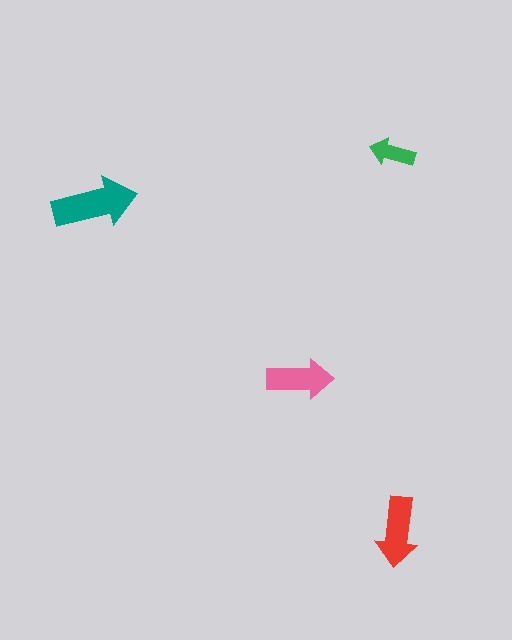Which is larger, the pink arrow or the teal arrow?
The teal one.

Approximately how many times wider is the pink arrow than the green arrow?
About 1.5 times wider.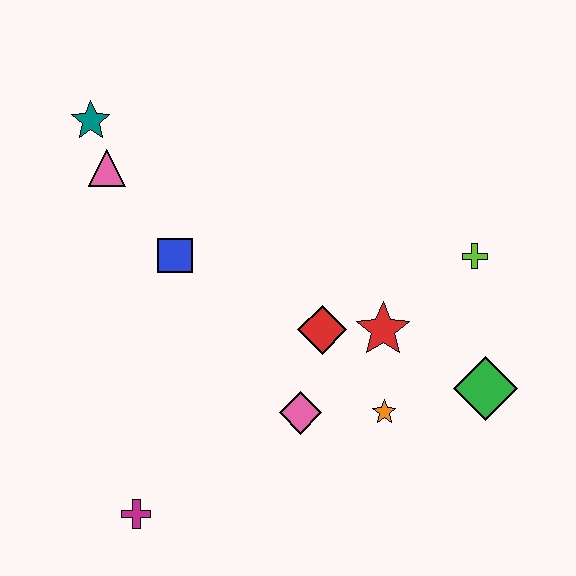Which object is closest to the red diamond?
The red star is closest to the red diamond.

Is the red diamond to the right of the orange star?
No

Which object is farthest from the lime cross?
The magenta cross is farthest from the lime cross.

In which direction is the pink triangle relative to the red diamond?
The pink triangle is to the left of the red diamond.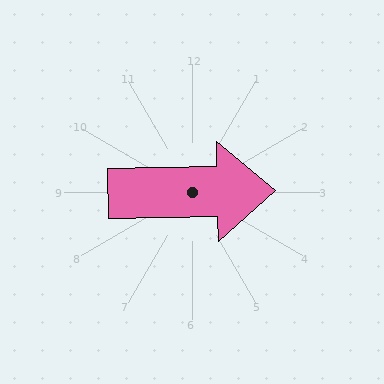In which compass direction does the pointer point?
East.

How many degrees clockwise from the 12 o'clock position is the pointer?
Approximately 89 degrees.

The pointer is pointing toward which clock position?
Roughly 3 o'clock.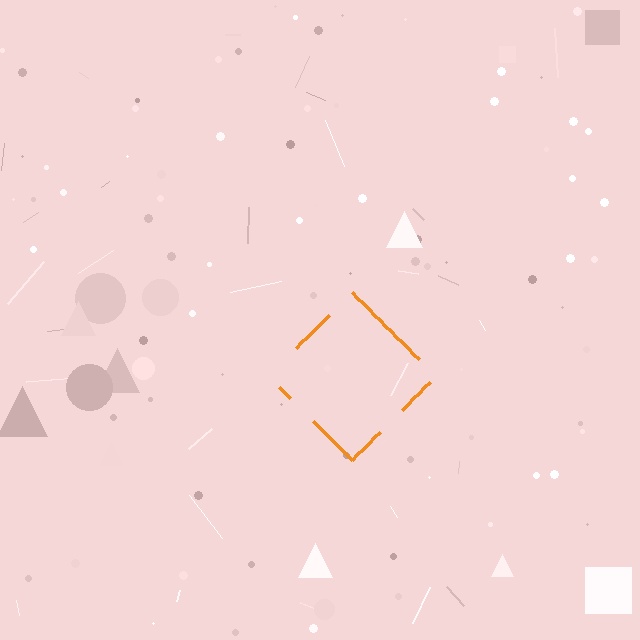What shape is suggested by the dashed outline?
The dashed outline suggests a diamond.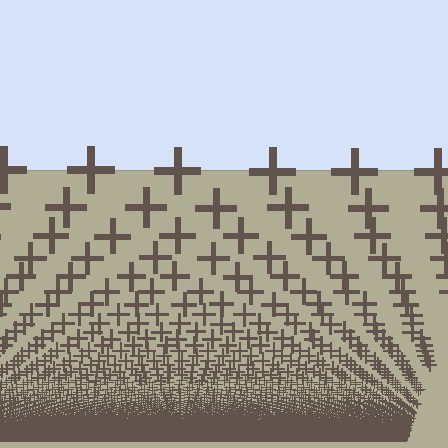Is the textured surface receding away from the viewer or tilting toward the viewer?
The surface appears to tilt toward the viewer. Texture elements get larger and sparser toward the top.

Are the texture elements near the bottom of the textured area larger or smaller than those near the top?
Smaller. The gradient is inverted — elements near the bottom are smaller and denser.